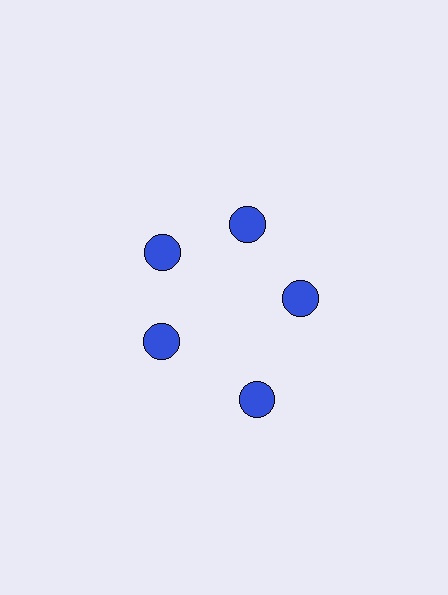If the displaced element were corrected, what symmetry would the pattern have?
It would have 5-fold rotational symmetry — the pattern would map onto itself every 72 degrees.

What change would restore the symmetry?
The symmetry would be restored by moving it inward, back onto the ring so that all 5 circles sit at equal angles and equal distance from the center.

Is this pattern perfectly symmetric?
No. The 5 blue circles are arranged in a ring, but one element near the 5 o'clock position is pushed outward from the center, breaking the 5-fold rotational symmetry.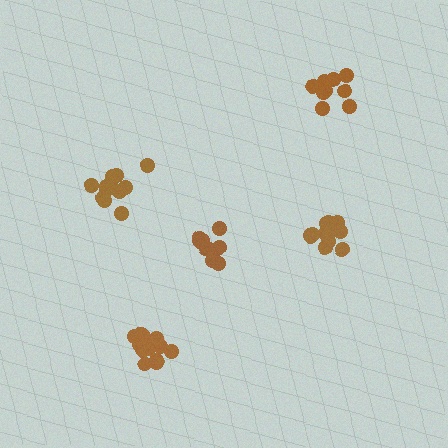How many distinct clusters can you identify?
There are 5 distinct clusters.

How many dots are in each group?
Group 1: 12 dots, Group 2: 12 dots, Group 3: 13 dots, Group 4: 9 dots, Group 5: 10 dots (56 total).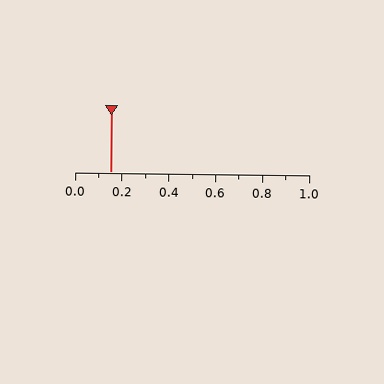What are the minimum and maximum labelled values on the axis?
The axis runs from 0.0 to 1.0.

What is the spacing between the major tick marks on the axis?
The major ticks are spaced 0.2 apart.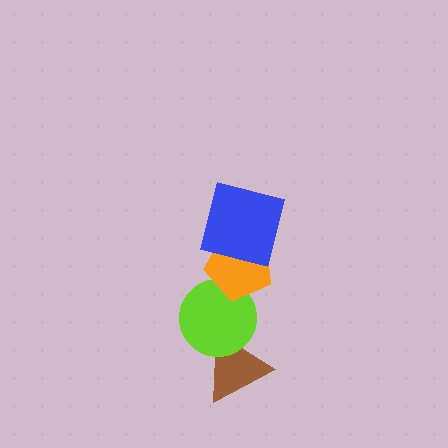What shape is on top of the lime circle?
The orange pentagon is on top of the lime circle.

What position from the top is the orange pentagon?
The orange pentagon is 2nd from the top.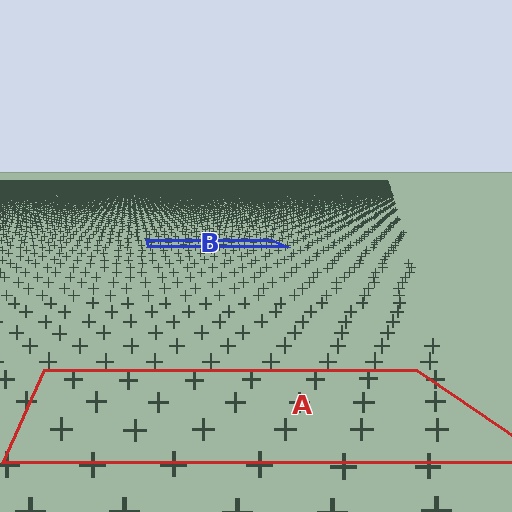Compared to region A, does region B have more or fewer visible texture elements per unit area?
Region B has more texture elements per unit area — they are packed more densely because it is farther away.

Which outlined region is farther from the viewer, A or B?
Region B is farther from the viewer — the texture elements inside it appear smaller and more densely packed.